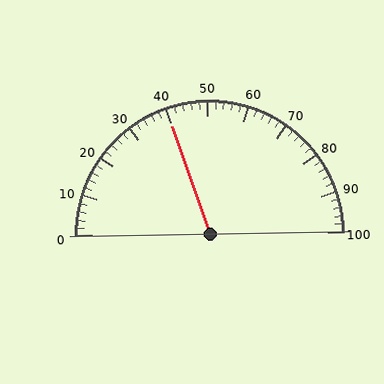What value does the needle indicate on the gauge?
The needle indicates approximately 40.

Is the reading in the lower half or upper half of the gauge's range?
The reading is in the lower half of the range (0 to 100).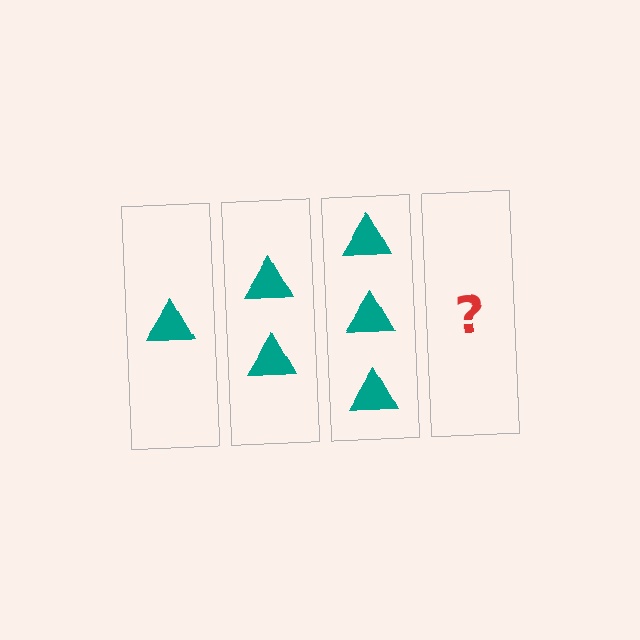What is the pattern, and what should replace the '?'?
The pattern is that each step adds one more triangle. The '?' should be 4 triangles.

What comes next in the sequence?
The next element should be 4 triangles.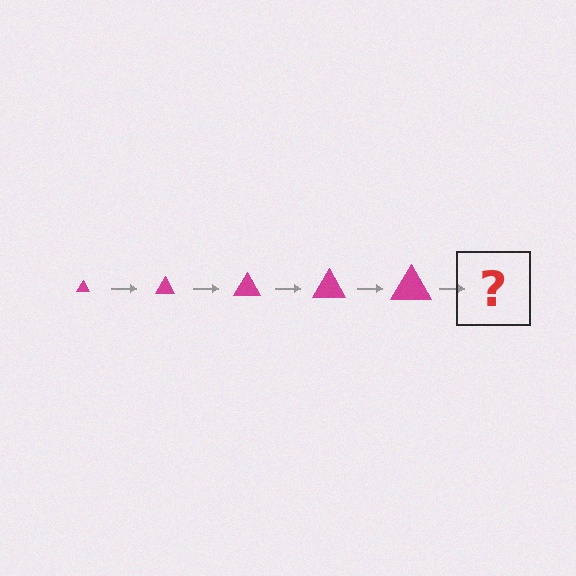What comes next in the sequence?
The next element should be a magenta triangle, larger than the previous one.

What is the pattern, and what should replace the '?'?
The pattern is that the triangle gets progressively larger each step. The '?' should be a magenta triangle, larger than the previous one.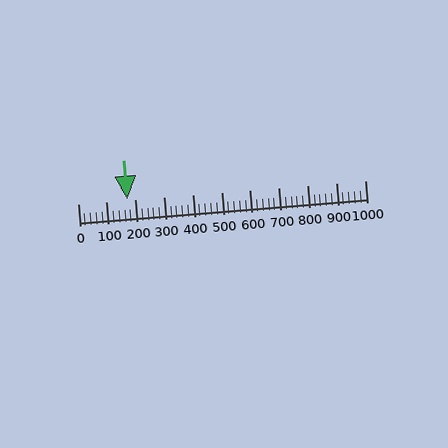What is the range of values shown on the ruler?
The ruler shows values from 0 to 1000.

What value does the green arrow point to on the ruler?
The green arrow points to approximately 173.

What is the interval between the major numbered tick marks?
The major tick marks are spaced 100 units apart.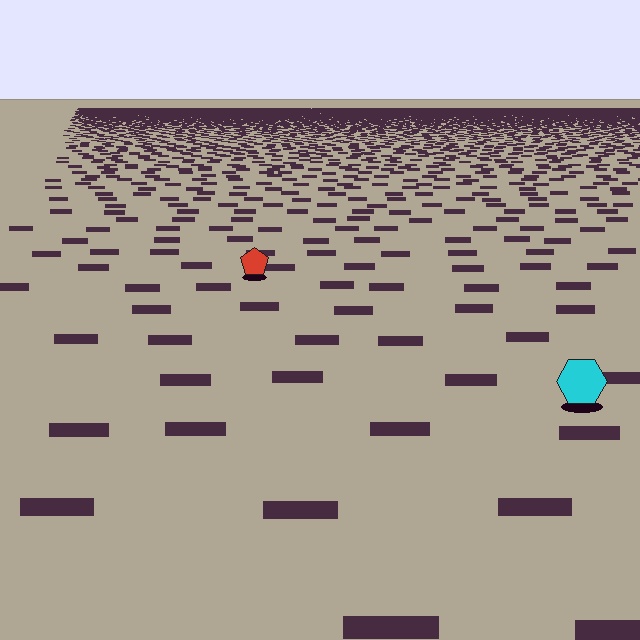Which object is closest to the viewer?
The cyan hexagon is closest. The texture marks near it are larger and more spread out.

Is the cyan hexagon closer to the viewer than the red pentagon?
Yes. The cyan hexagon is closer — you can tell from the texture gradient: the ground texture is coarser near it.